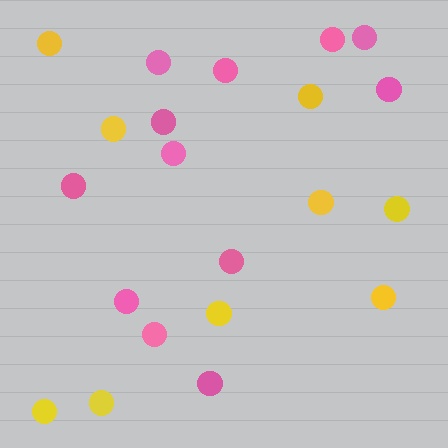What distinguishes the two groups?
There are 2 groups: one group of pink circles (12) and one group of yellow circles (9).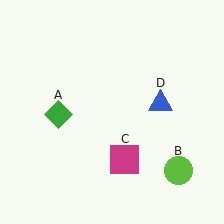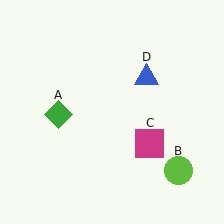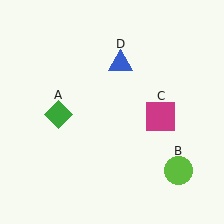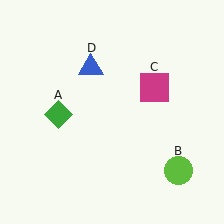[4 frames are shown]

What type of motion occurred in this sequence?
The magenta square (object C), blue triangle (object D) rotated counterclockwise around the center of the scene.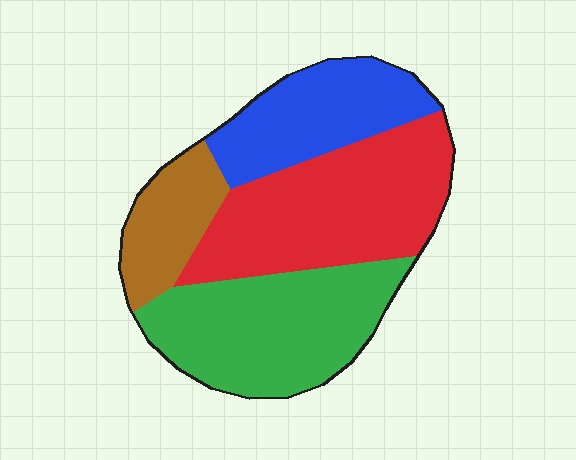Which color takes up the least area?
Brown, at roughly 15%.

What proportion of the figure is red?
Red takes up between a third and a half of the figure.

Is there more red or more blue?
Red.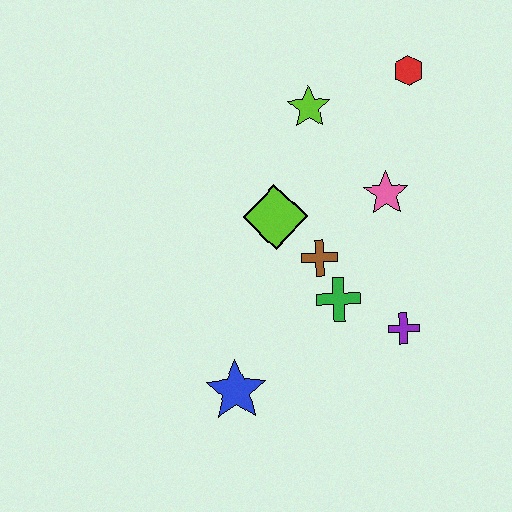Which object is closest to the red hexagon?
The lime star is closest to the red hexagon.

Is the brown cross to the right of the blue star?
Yes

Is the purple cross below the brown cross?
Yes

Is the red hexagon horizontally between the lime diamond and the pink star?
No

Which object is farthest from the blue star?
The red hexagon is farthest from the blue star.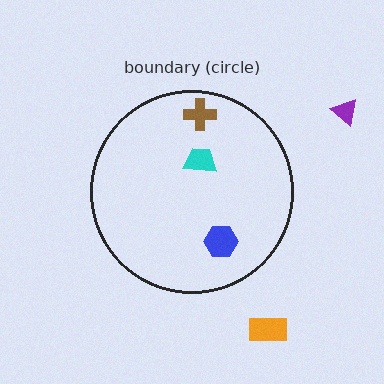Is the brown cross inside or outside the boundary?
Inside.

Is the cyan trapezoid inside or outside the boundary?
Inside.